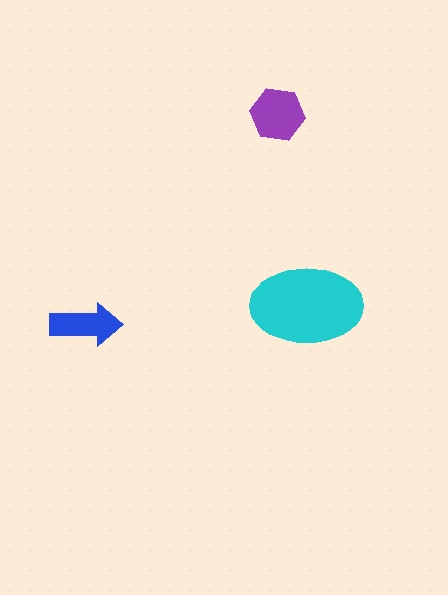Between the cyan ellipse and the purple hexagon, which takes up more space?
The cyan ellipse.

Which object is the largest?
The cyan ellipse.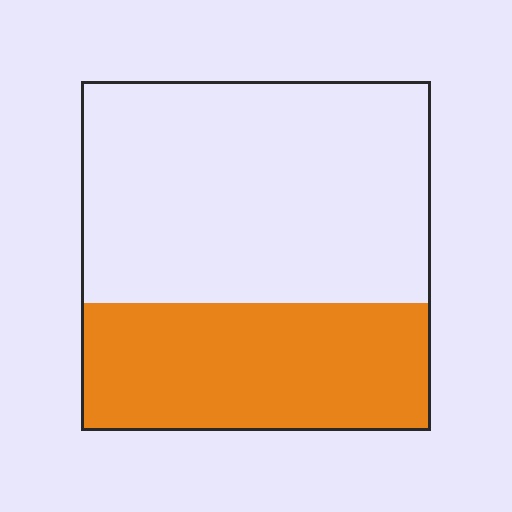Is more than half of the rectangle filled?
No.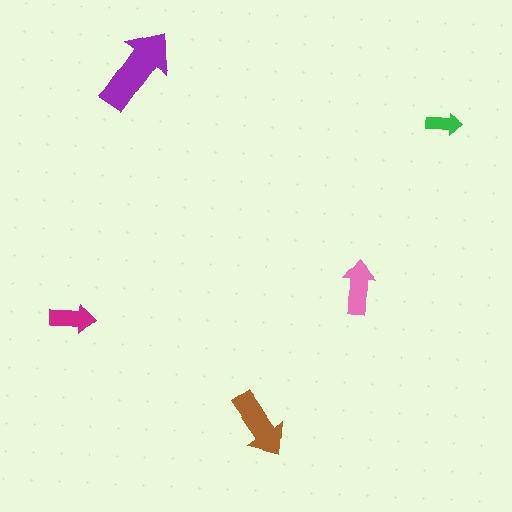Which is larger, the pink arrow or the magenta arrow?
The pink one.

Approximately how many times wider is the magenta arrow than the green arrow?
About 1.5 times wider.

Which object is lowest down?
The brown arrow is bottommost.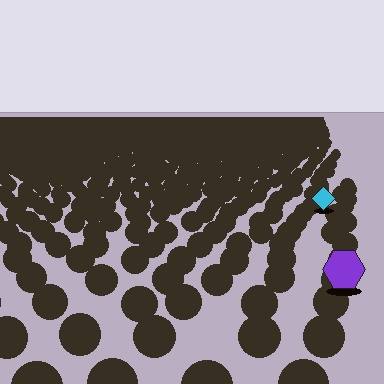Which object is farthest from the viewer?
The cyan diamond is farthest from the viewer. It appears smaller and the ground texture around it is denser.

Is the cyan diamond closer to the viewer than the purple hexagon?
No. The purple hexagon is closer — you can tell from the texture gradient: the ground texture is coarser near it.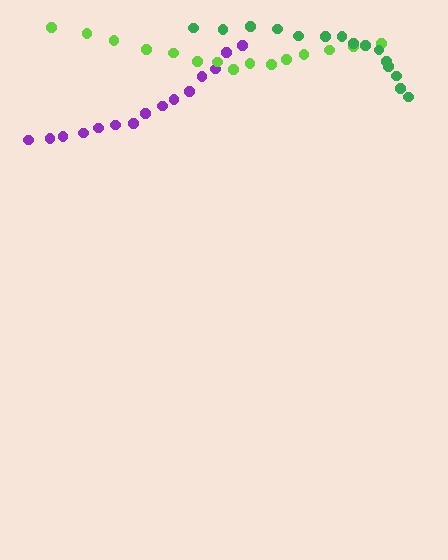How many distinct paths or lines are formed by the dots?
There are 3 distinct paths.